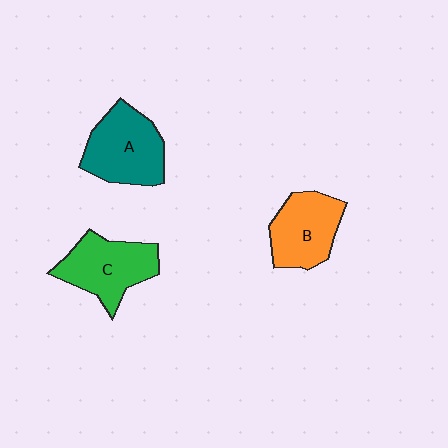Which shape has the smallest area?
Shape B (orange).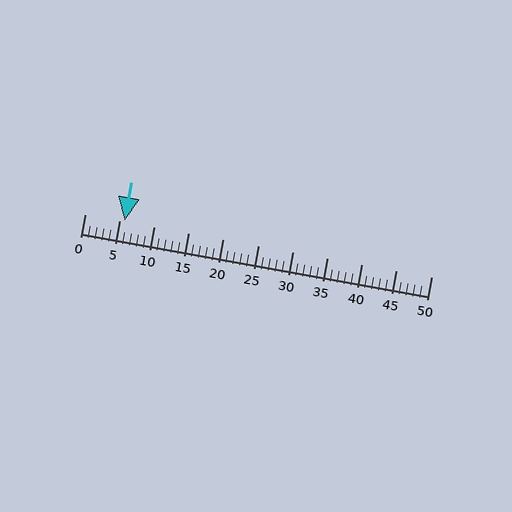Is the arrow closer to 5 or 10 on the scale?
The arrow is closer to 5.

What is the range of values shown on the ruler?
The ruler shows values from 0 to 50.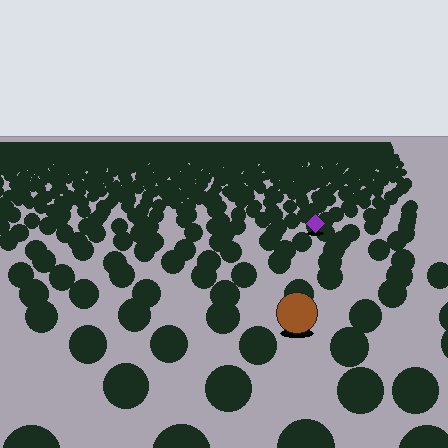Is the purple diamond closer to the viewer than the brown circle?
No. The brown circle is closer — you can tell from the texture gradient: the ground texture is coarser near it.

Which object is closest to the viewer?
The brown circle is closest. The texture marks near it are larger and more spread out.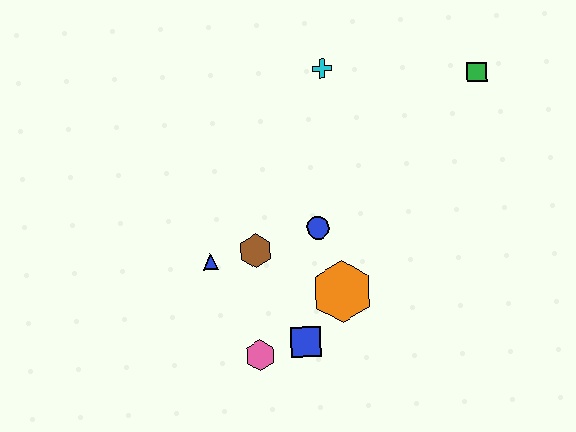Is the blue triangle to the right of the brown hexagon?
No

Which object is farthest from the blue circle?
The green square is farthest from the blue circle.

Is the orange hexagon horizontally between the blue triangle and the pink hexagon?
No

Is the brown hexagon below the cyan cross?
Yes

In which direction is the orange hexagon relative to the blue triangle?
The orange hexagon is to the right of the blue triangle.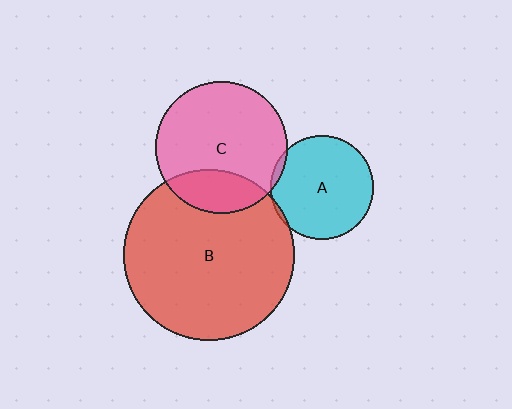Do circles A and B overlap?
Yes.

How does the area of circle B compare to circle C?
Approximately 1.7 times.